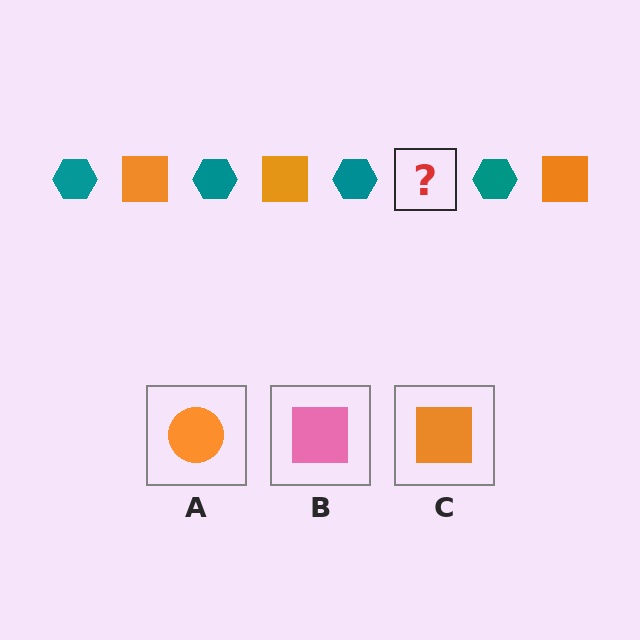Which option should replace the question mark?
Option C.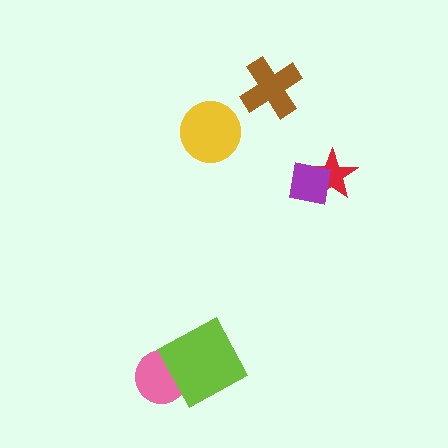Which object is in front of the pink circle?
The lime square is in front of the pink circle.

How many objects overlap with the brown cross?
0 objects overlap with the brown cross.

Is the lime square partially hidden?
No, no other shape covers it.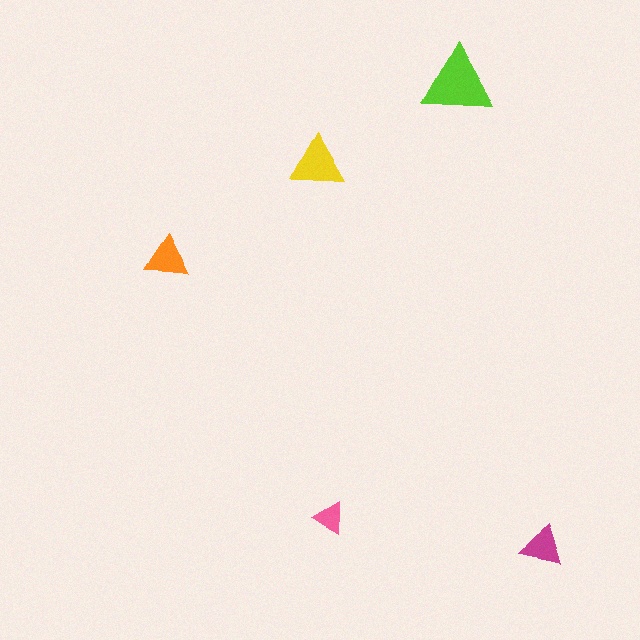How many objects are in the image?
There are 5 objects in the image.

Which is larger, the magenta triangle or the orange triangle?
The orange one.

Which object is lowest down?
The magenta triangle is bottommost.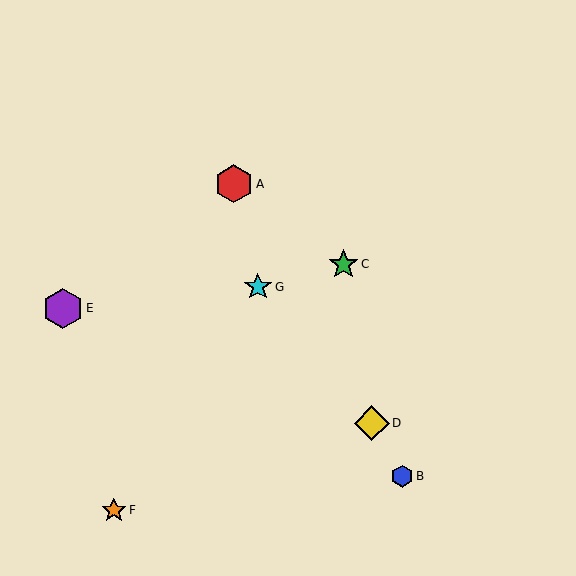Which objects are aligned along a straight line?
Objects A, B, D are aligned along a straight line.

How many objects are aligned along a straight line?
3 objects (A, B, D) are aligned along a straight line.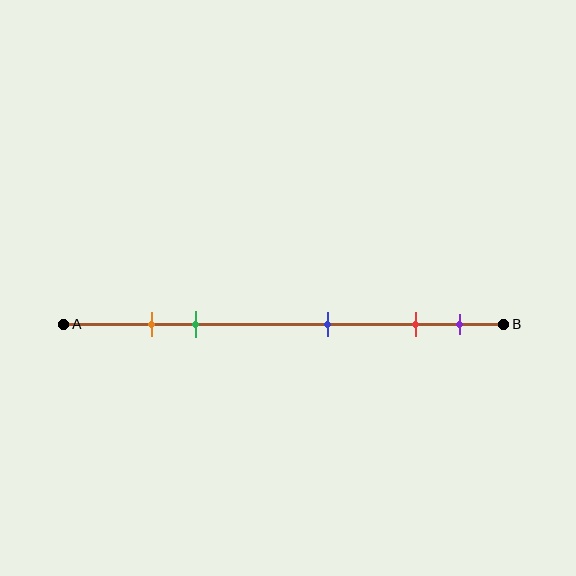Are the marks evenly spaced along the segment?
No, the marks are not evenly spaced.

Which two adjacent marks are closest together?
The orange and green marks are the closest adjacent pair.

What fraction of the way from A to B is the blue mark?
The blue mark is approximately 60% (0.6) of the way from A to B.